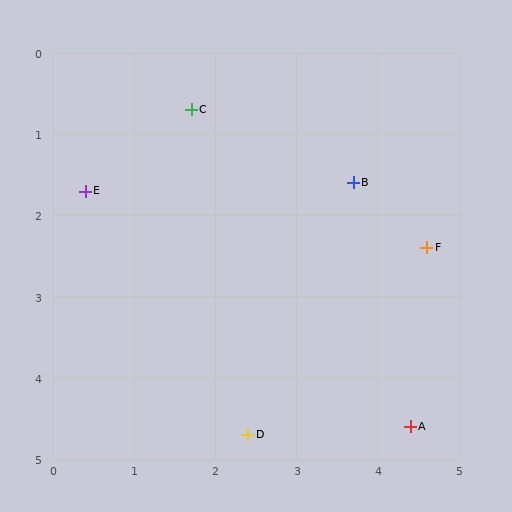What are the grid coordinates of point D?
Point D is at approximately (2.4, 4.7).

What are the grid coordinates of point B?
Point B is at approximately (3.7, 1.6).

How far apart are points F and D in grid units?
Points F and D are about 3.2 grid units apart.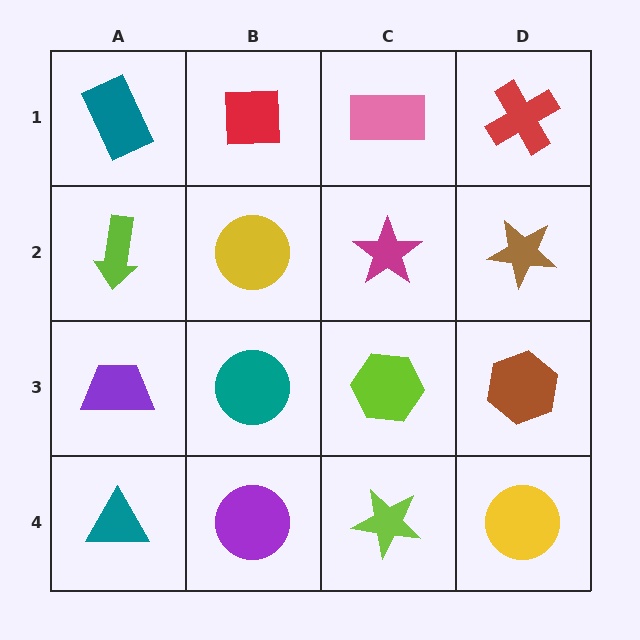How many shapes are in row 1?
4 shapes.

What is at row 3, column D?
A brown hexagon.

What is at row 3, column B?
A teal circle.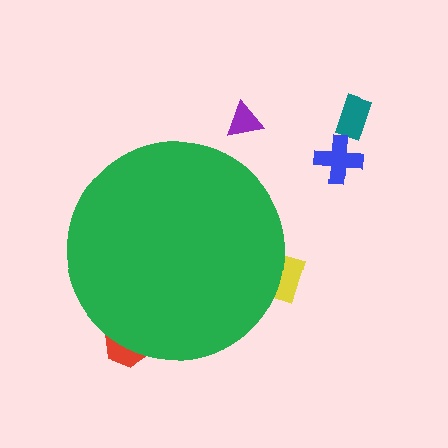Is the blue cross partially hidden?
No, the blue cross is fully visible.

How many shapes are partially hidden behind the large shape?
2 shapes are partially hidden.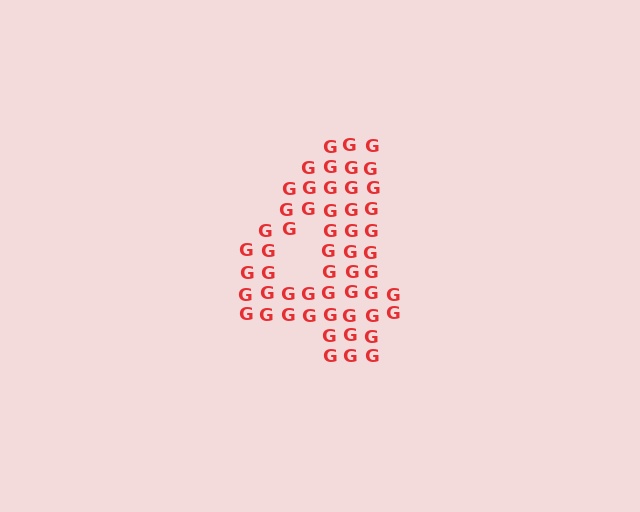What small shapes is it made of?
It is made of small letter G's.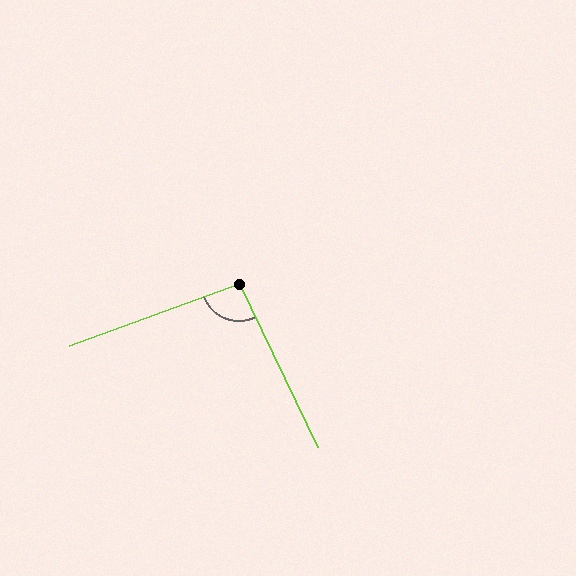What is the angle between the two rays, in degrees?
Approximately 96 degrees.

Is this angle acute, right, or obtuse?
It is obtuse.